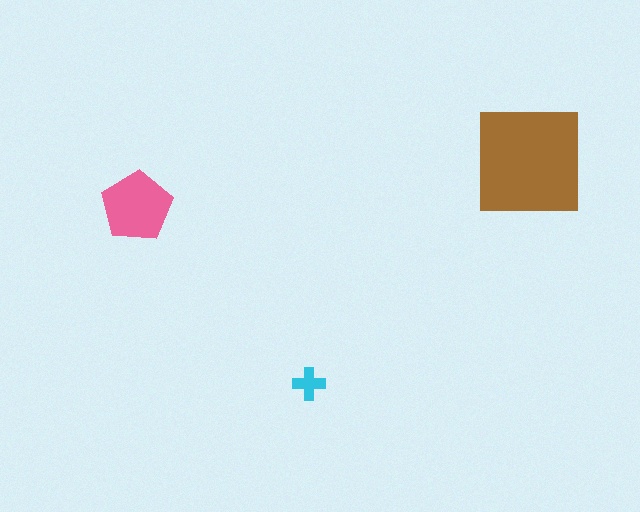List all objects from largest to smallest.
The brown square, the pink pentagon, the cyan cross.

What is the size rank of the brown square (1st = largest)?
1st.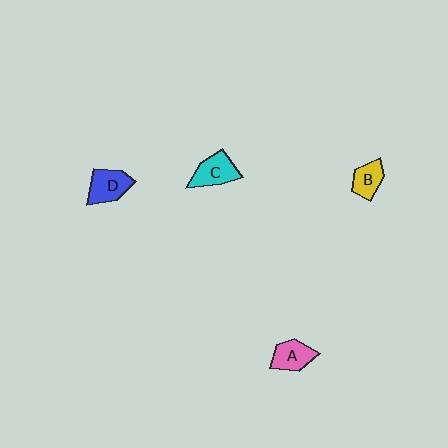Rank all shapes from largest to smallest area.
From largest to smallest: D (blue), C (cyan), A (pink), B (yellow).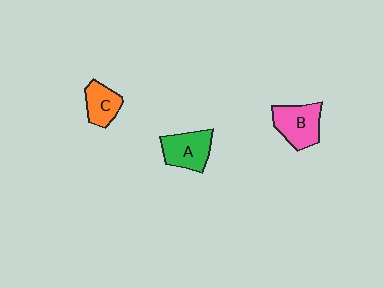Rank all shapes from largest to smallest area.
From largest to smallest: B (pink), A (green), C (orange).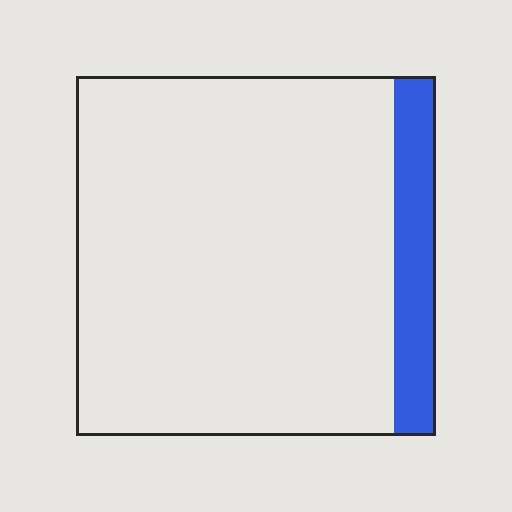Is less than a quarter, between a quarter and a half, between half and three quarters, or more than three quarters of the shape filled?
Less than a quarter.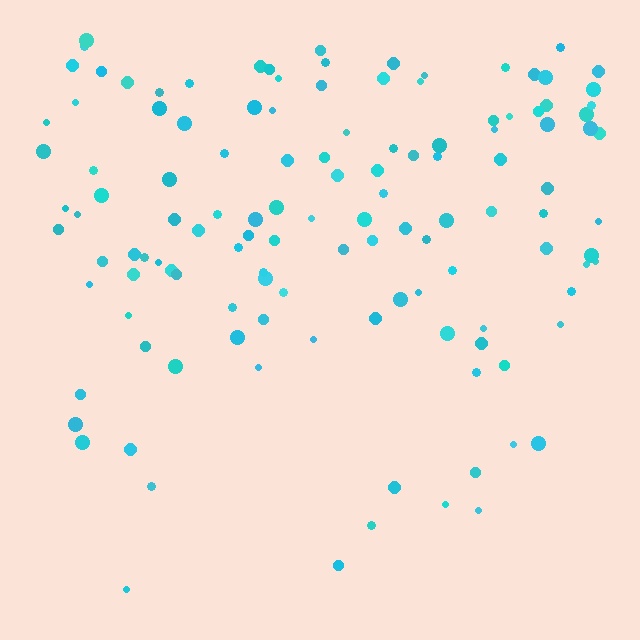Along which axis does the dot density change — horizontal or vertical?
Vertical.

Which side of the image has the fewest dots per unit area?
The bottom.